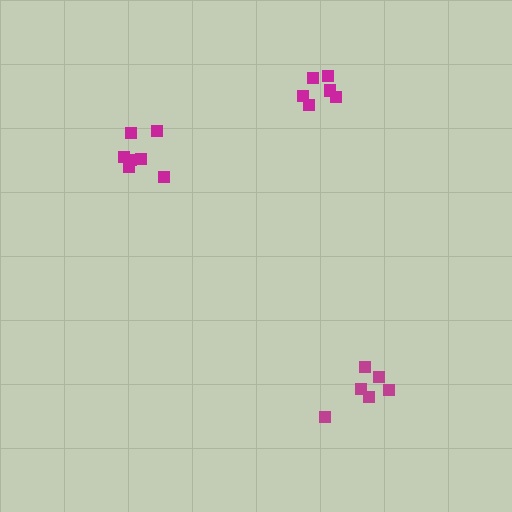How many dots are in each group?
Group 1: 6 dots, Group 2: 7 dots, Group 3: 6 dots (19 total).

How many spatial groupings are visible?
There are 3 spatial groupings.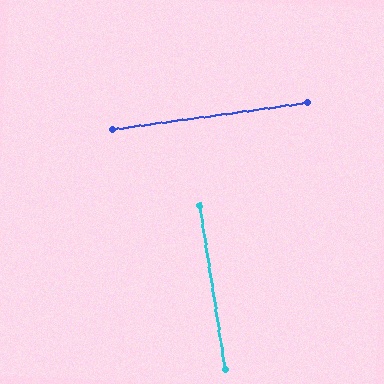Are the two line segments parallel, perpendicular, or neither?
Perpendicular — they meet at approximately 89°.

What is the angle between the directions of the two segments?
Approximately 89 degrees.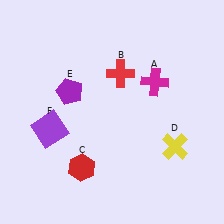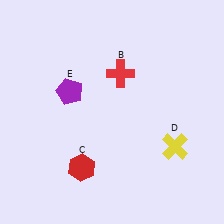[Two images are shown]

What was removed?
The magenta cross (A), the purple square (F) were removed in Image 2.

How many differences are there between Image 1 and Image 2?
There are 2 differences between the two images.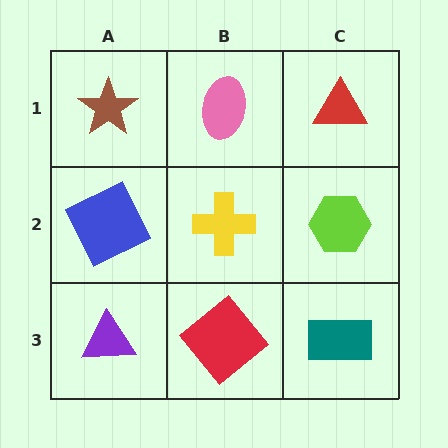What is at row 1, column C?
A red triangle.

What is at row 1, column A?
A brown star.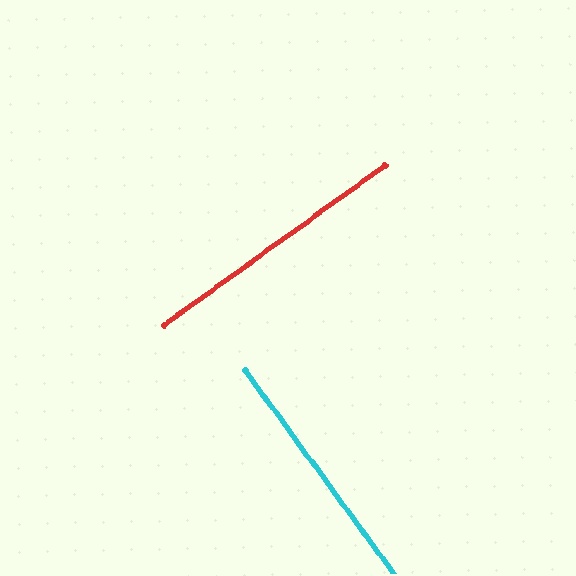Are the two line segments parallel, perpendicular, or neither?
Perpendicular — they meet at approximately 90°.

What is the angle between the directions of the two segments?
Approximately 90 degrees.